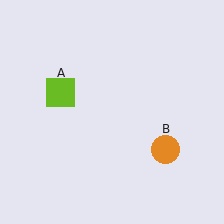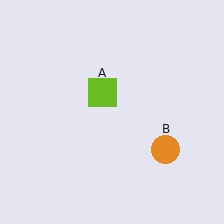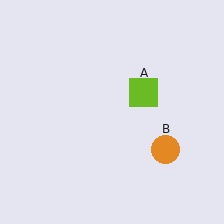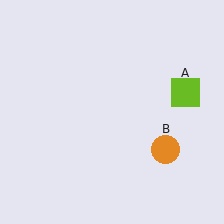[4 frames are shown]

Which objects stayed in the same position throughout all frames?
Orange circle (object B) remained stationary.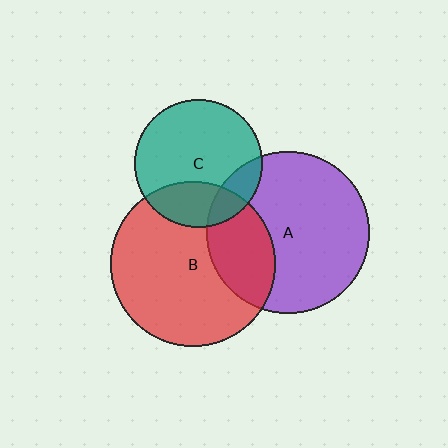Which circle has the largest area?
Circle B (red).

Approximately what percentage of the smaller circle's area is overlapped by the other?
Approximately 25%.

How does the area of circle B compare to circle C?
Approximately 1.7 times.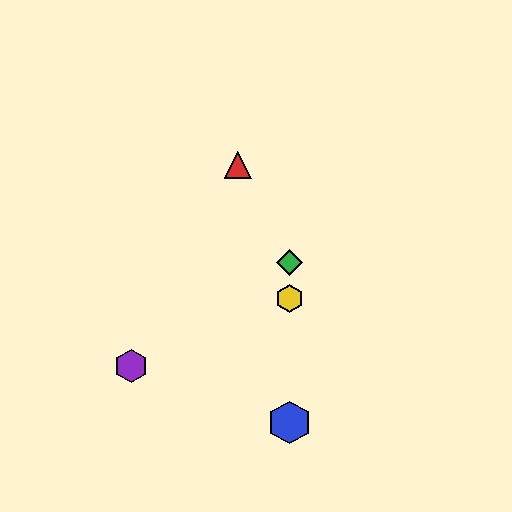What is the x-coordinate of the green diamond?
The green diamond is at x≈289.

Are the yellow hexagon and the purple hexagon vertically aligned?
No, the yellow hexagon is at x≈289 and the purple hexagon is at x≈131.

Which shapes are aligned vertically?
The blue hexagon, the green diamond, the yellow hexagon are aligned vertically.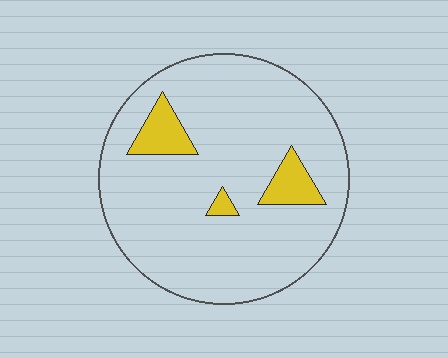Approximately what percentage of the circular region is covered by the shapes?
Approximately 10%.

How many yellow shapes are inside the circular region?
3.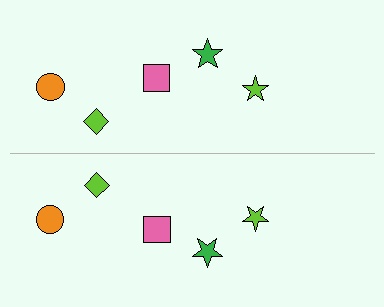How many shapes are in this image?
There are 10 shapes in this image.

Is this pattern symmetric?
Yes, this pattern has bilateral (reflection) symmetry.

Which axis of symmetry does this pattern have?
The pattern has a horizontal axis of symmetry running through the center of the image.